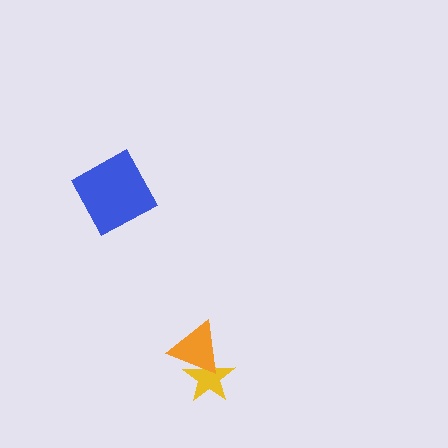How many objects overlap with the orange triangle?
1 object overlaps with the orange triangle.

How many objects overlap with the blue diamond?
0 objects overlap with the blue diamond.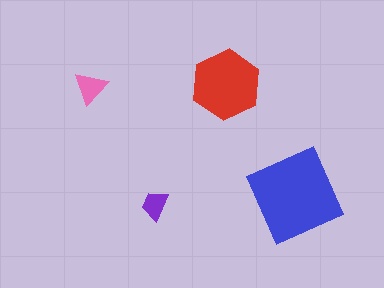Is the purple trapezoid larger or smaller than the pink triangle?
Smaller.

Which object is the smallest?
The purple trapezoid.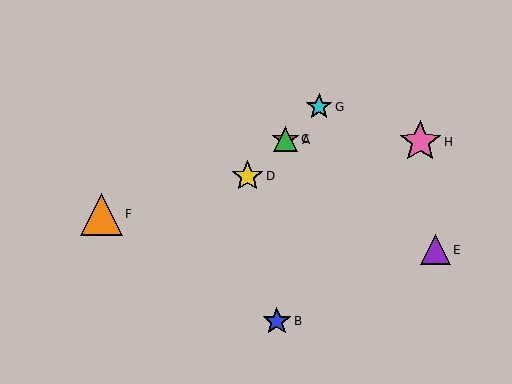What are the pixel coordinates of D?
Object D is at (248, 176).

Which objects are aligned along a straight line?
Objects A, C, D, G are aligned along a straight line.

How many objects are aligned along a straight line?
4 objects (A, C, D, G) are aligned along a straight line.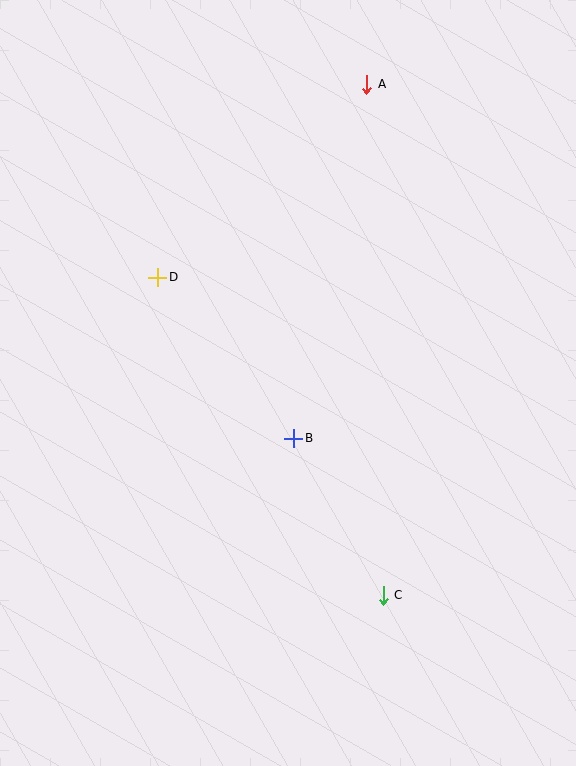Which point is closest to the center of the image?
Point B at (294, 438) is closest to the center.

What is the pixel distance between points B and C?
The distance between B and C is 181 pixels.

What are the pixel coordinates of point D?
Point D is at (158, 277).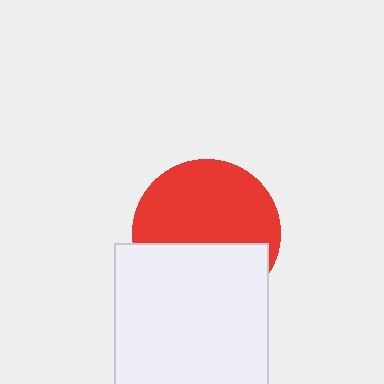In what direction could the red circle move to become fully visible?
The red circle could move up. That would shift it out from behind the white square entirely.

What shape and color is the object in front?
The object in front is a white square.